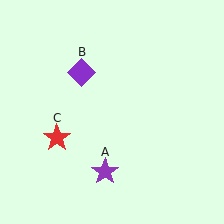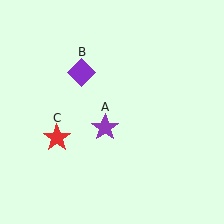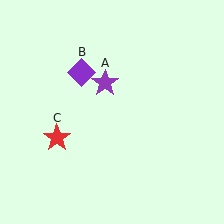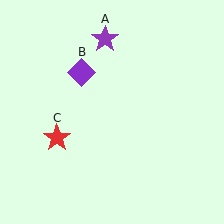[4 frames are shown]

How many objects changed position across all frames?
1 object changed position: purple star (object A).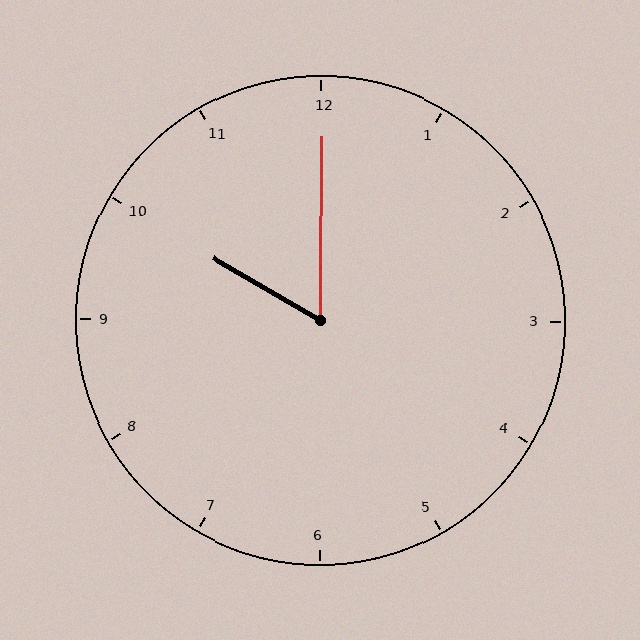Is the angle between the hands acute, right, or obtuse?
It is acute.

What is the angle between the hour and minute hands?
Approximately 60 degrees.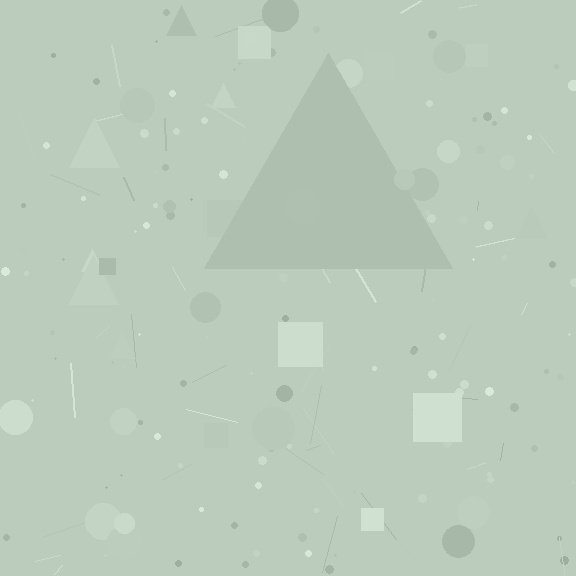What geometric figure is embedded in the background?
A triangle is embedded in the background.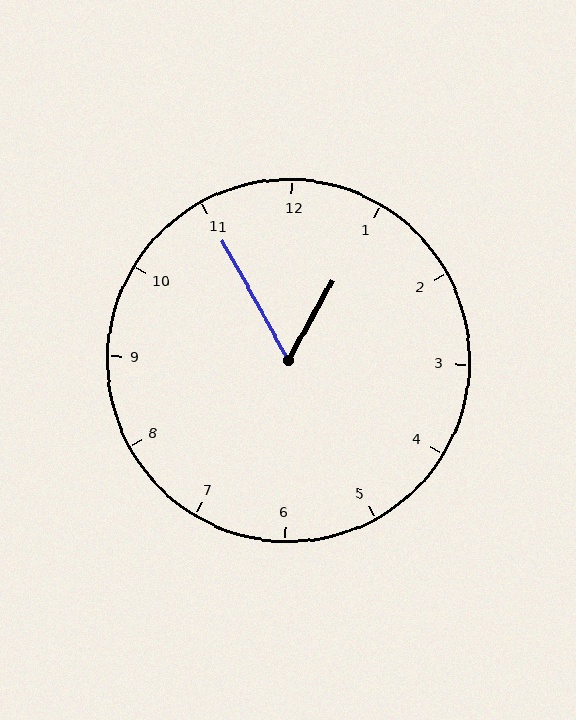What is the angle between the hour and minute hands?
Approximately 58 degrees.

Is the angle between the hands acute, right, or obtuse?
It is acute.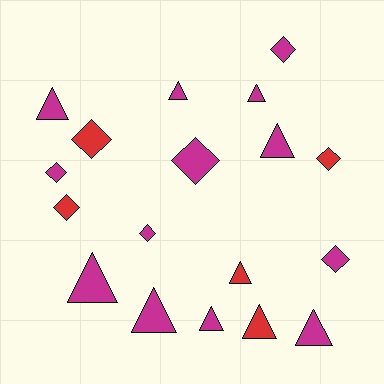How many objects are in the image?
There are 18 objects.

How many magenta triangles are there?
There are 8 magenta triangles.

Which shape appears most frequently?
Triangle, with 10 objects.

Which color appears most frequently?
Magenta, with 13 objects.